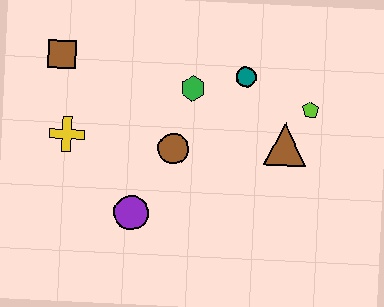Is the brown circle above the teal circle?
No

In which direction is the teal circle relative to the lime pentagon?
The teal circle is to the left of the lime pentagon.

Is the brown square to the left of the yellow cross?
Yes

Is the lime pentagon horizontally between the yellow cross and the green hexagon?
No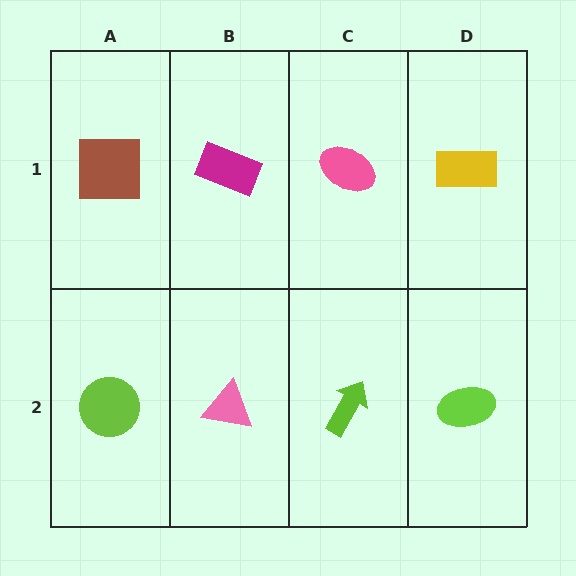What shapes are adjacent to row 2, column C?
A pink ellipse (row 1, column C), a pink triangle (row 2, column B), a lime ellipse (row 2, column D).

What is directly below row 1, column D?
A lime ellipse.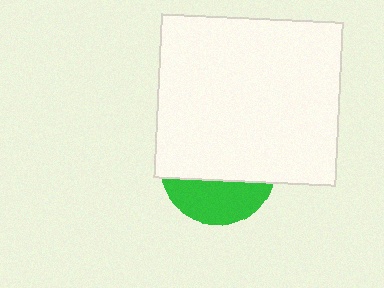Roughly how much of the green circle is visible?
A small part of it is visible (roughly 36%).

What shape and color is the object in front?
The object in front is a white rectangle.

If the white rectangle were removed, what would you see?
You would see the complete green circle.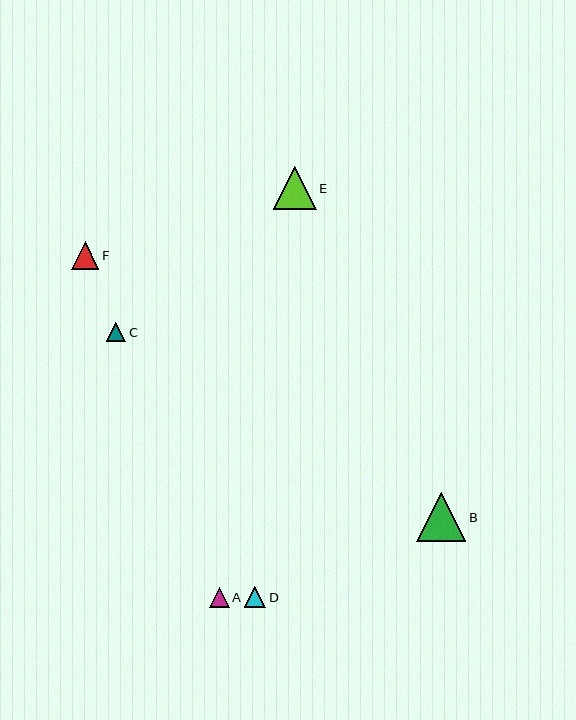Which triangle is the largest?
Triangle B is the largest with a size of approximately 49 pixels.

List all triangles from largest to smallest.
From largest to smallest: B, E, F, D, A, C.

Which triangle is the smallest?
Triangle C is the smallest with a size of approximately 20 pixels.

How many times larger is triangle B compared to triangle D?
Triangle B is approximately 2.3 times the size of triangle D.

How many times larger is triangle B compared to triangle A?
Triangle B is approximately 2.5 times the size of triangle A.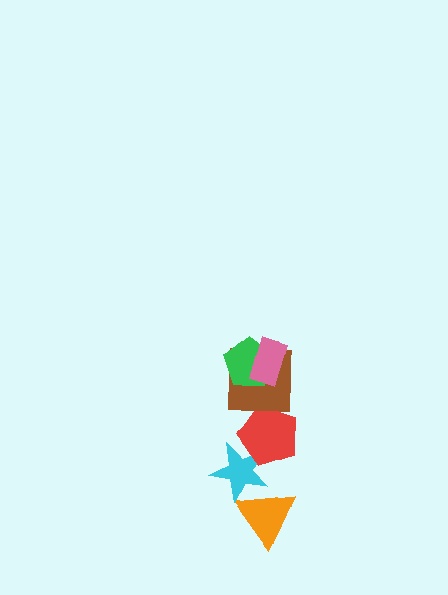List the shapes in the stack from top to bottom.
From top to bottom: the pink rectangle, the green pentagon, the brown square, the red pentagon, the cyan star, the orange triangle.